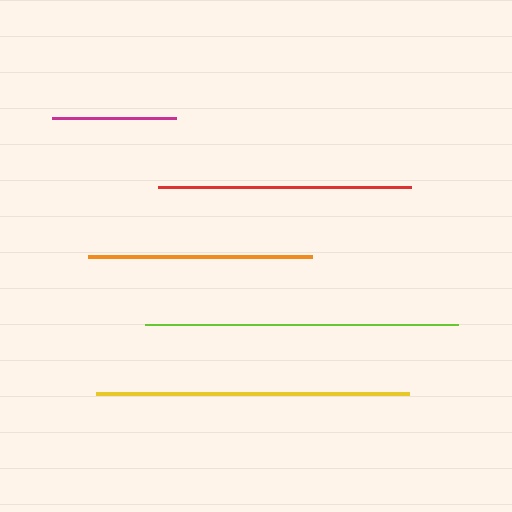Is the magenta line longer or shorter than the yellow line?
The yellow line is longer than the magenta line.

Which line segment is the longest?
The yellow line is the longest at approximately 313 pixels.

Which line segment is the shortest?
The magenta line is the shortest at approximately 123 pixels.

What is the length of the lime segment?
The lime segment is approximately 312 pixels long.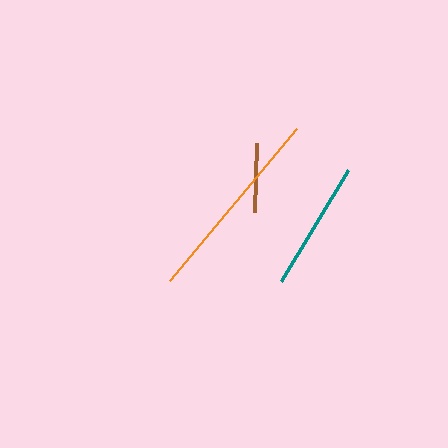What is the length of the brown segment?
The brown segment is approximately 69 pixels long.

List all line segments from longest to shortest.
From longest to shortest: orange, teal, brown.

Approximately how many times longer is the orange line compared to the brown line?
The orange line is approximately 2.9 times the length of the brown line.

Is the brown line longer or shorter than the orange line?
The orange line is longer than the brown line.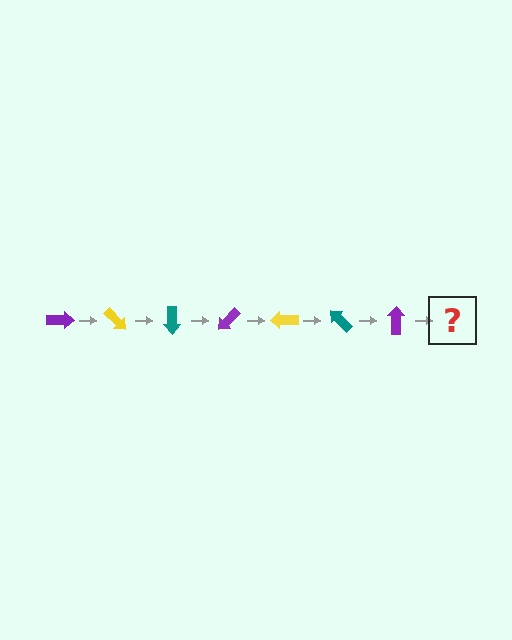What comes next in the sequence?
The next element should be a yellow arrow, rotated 315 degrees from the start.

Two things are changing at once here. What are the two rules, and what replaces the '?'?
The two rules are that it rotates 45 degrees each step and the color cycles through purple, yellow, and teal. The '?' should be a yellow arrow, rotated 315 degrees from the start.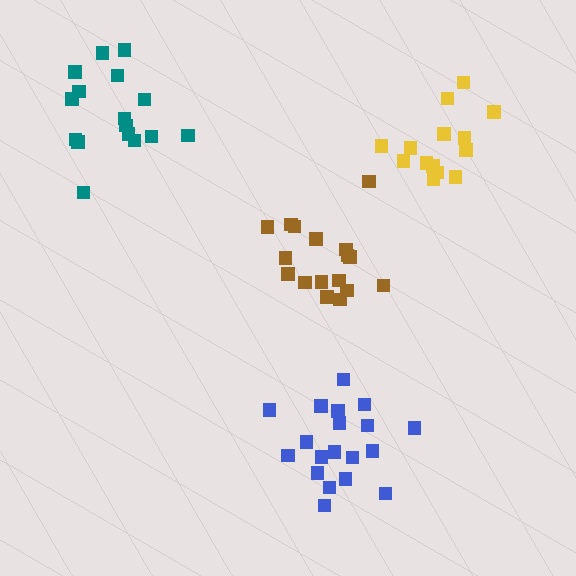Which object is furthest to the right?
The yellow cluster is rightmost.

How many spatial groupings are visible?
There are 4 spatial groupings.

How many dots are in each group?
Group 1: 14 dots, Group 2: 19 dots, Group 3: 17 dots, Group 4: 16 dots (66 total).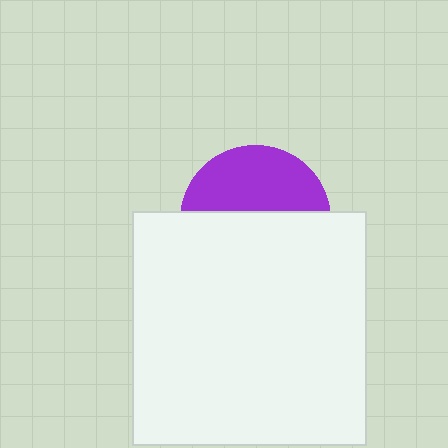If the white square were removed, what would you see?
You would see the complete purple circle.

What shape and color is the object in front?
The object in front is a white square.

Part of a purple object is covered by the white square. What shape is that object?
It is a circle.